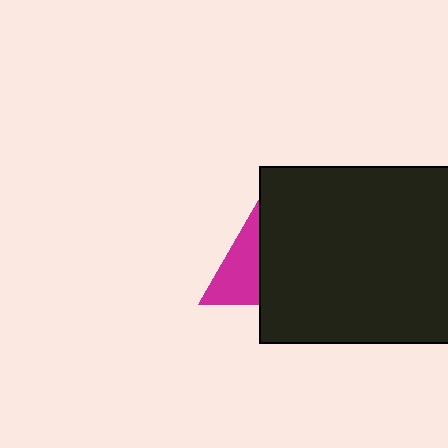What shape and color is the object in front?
The object in front is a black rectangle.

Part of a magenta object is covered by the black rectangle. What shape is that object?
It is a triangle.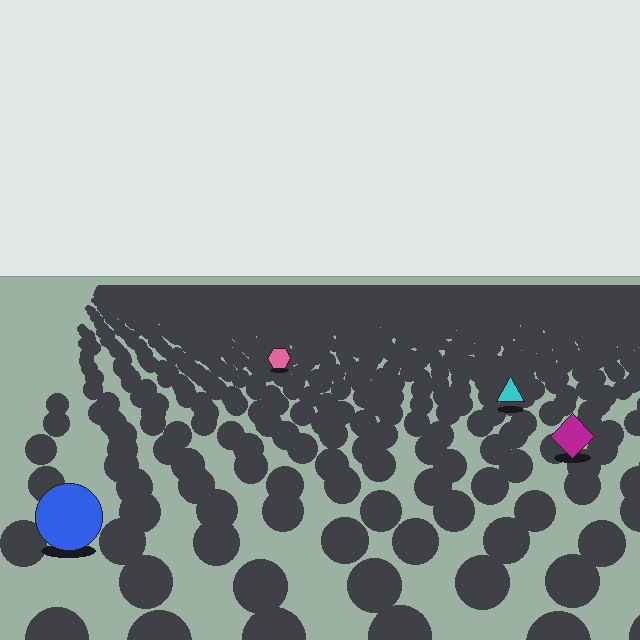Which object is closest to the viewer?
The blue circle is closest. The texture marks near it are larger and more spread out.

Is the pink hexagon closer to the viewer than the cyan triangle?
No. The cyan triangle is closer — you can tell from the texture gradient: the ground texture is coarser near it.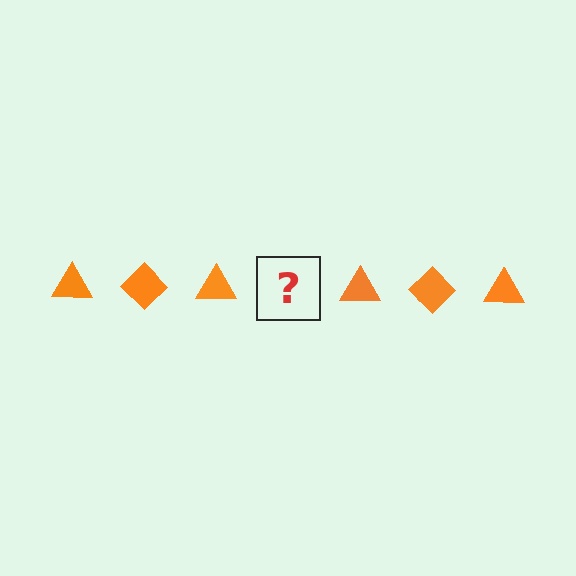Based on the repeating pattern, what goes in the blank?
The blank should be an orange diamond.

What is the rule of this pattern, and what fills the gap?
The rule is that the pattern cycles through triangle, diamond shapes in orange. The gap should be filled with an orange diamond.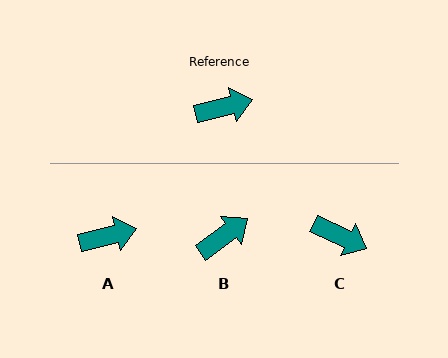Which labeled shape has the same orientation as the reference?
A.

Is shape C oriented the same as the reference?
No, it is off by about 39 degrees.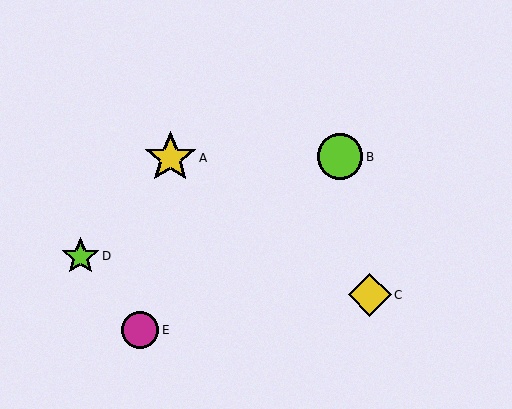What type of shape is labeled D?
Shape D is a lime star.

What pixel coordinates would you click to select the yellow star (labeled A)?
Click at (170, 158) to select the yellow star A.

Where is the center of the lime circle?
The center of the lime circle is at (340, 157).